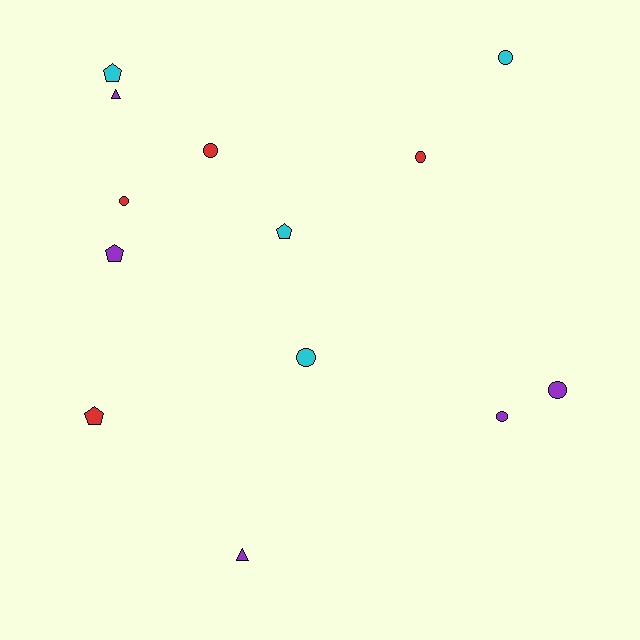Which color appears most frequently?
Purple, with 5 objects.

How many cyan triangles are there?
There are no cyan triangles.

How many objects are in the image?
There are 13 objects.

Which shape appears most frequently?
Circle, with 7 objects.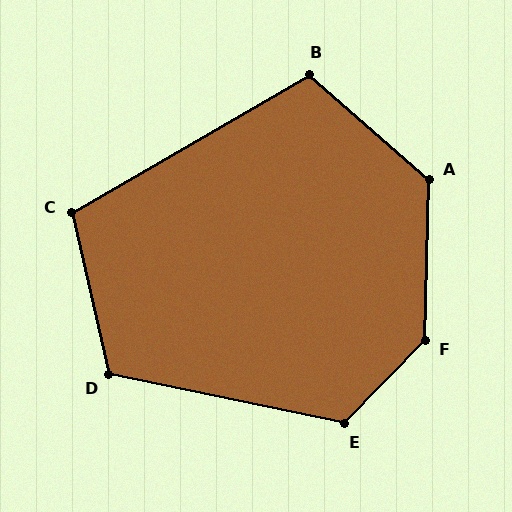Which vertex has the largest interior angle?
F, at approximately 137 degrees.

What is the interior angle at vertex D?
Approximately 114 degrees (obtuse).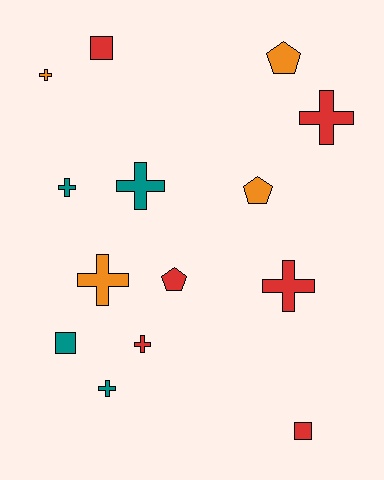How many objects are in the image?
There are 14 objects.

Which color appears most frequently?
Red, with 6 objects.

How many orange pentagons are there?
There are 2 orange pentagons.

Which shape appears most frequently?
Cross, with 8 objects.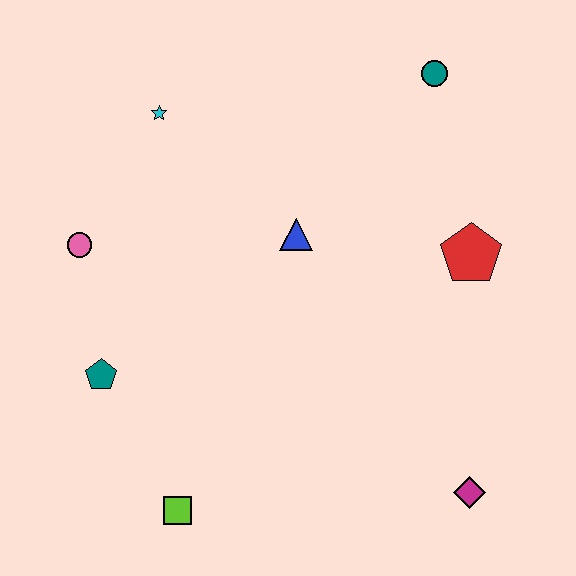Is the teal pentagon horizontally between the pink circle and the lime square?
Yes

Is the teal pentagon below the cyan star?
Yes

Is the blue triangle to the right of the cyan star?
Yes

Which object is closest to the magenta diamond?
The red pentagon is closest to the magenta diamond.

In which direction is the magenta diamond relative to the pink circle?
The magenta diamond is to the right of the pink circle.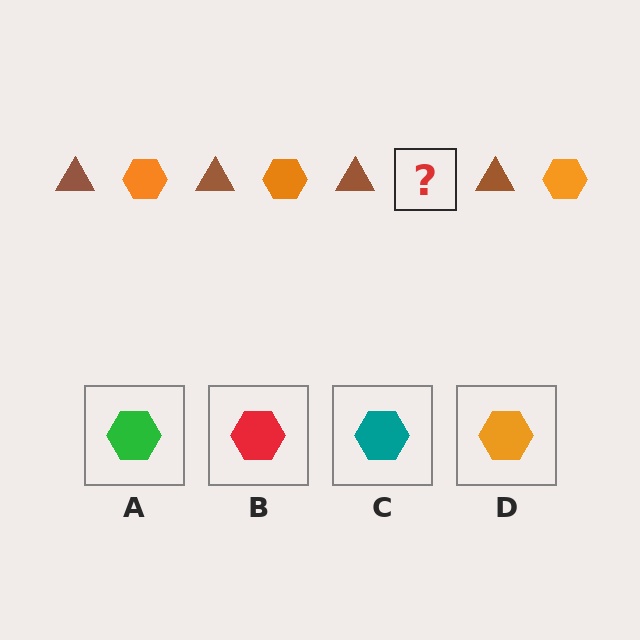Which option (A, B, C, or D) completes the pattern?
D.